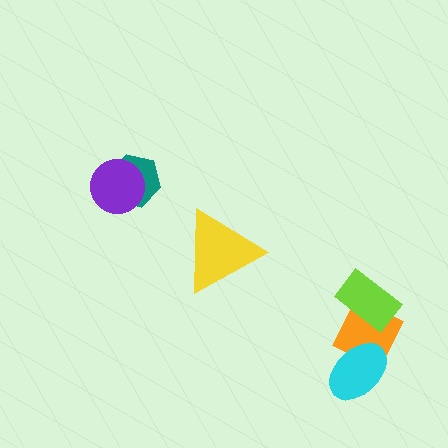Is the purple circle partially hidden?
No, no other shape covers it.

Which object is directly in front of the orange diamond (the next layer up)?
The cyan ellipse is directly in front of the orange diamond.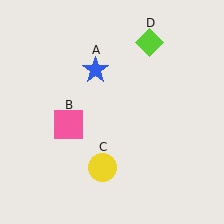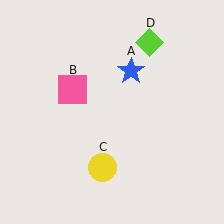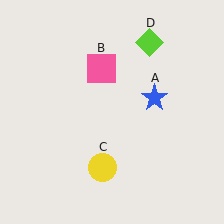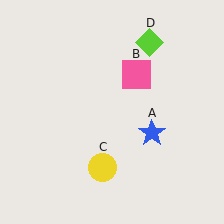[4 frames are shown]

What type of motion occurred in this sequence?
The blue star (object A), pink square (object B) rotated clockwise around the center of the scene.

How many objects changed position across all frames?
2 objects changed position: blue star (object A), pink square (object B).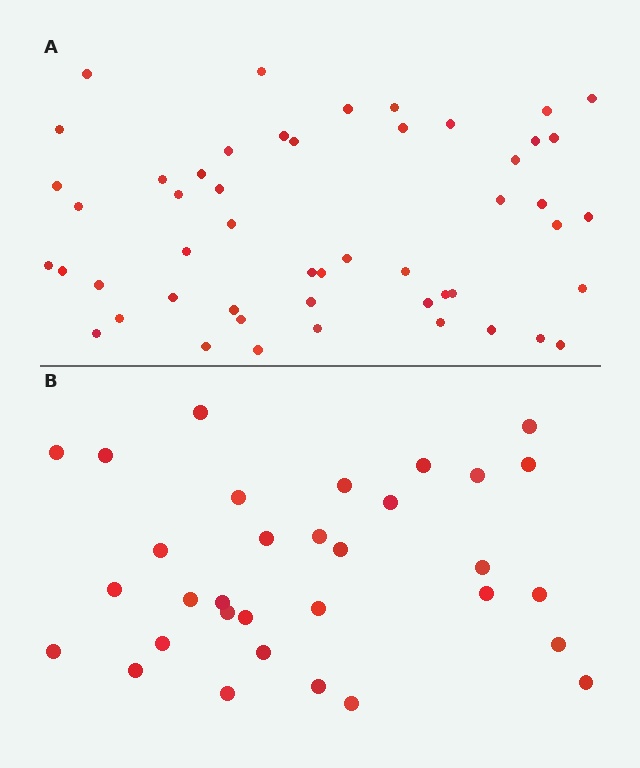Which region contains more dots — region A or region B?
Region A (the top region) has more dots.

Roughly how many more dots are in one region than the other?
Region A has approximately 20 more dots than region B.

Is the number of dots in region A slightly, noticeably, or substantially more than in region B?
Region A has substantially more. The ratio is roughly 1.6 to 1.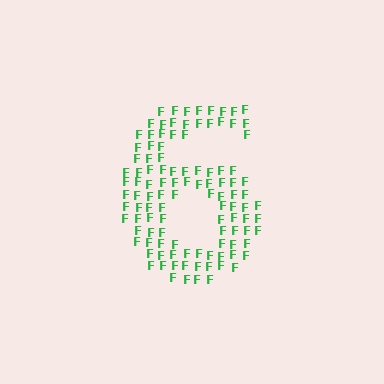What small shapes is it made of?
It is made of small letter F's.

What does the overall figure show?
The overall figure shows the digit 6.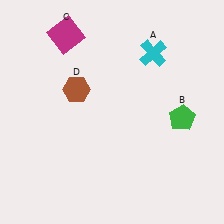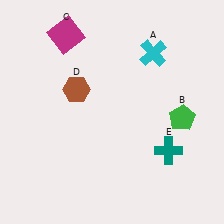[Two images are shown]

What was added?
A teal cross (E) was added in Image 2.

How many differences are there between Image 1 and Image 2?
There is 1 difference between the two images.